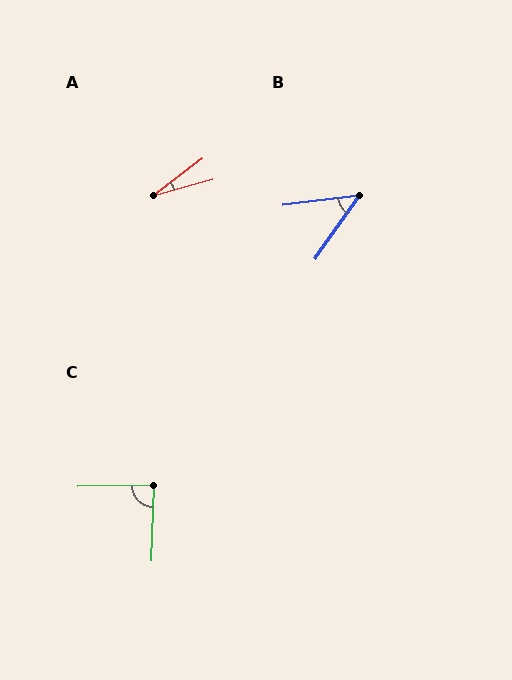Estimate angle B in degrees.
Approximately 48 degrees.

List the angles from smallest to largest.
A (22°), B (48°), C (87°).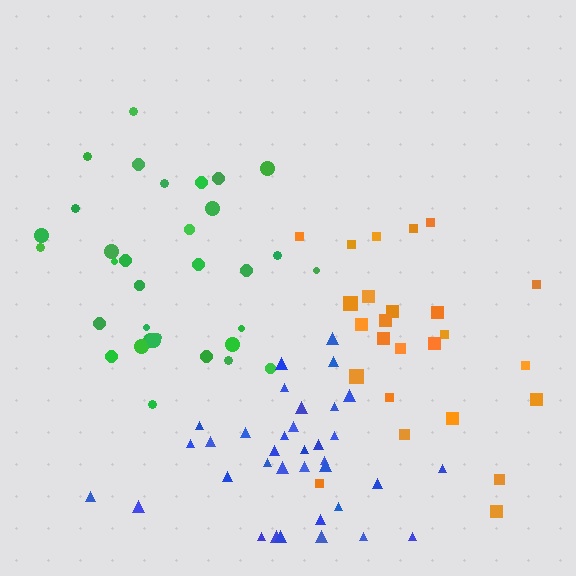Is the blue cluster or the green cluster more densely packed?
Blue.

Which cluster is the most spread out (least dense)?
Orange.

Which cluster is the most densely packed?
Blue.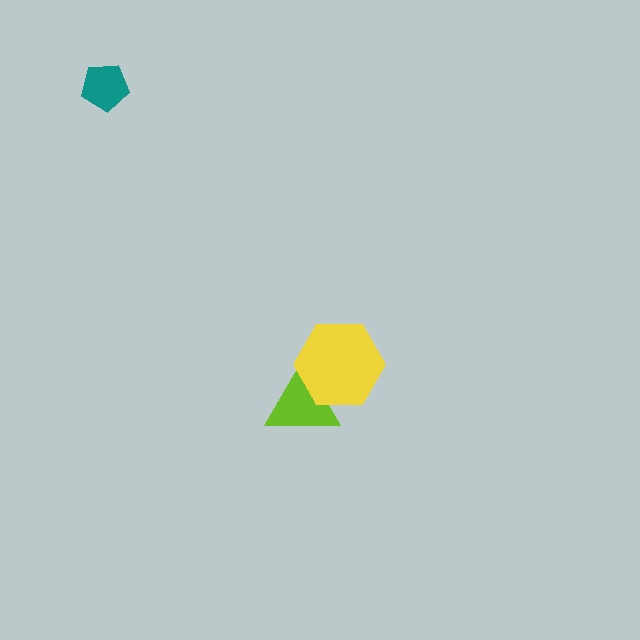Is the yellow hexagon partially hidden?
No, no other shape covers it.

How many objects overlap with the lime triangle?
1 object overlaps with the lime triangle.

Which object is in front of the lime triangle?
The yellow hexagon is in front of the lime triangle.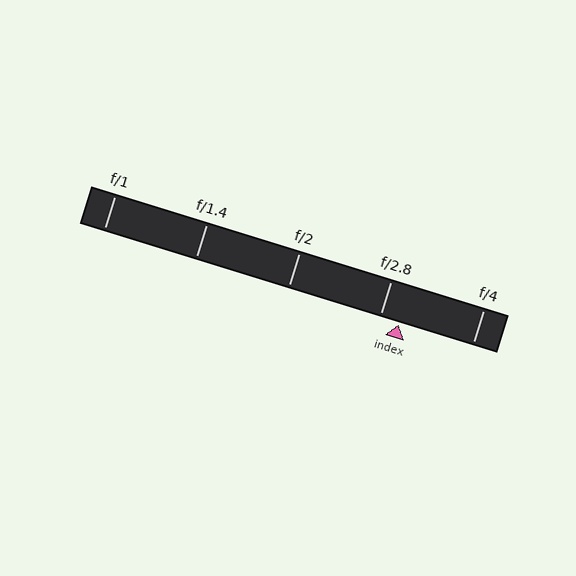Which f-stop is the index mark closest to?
The index mark is closest to f/2.8.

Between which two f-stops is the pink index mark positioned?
The index mark is between f/2.8 and f/4.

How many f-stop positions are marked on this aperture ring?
There are 5 f-stop positions marked.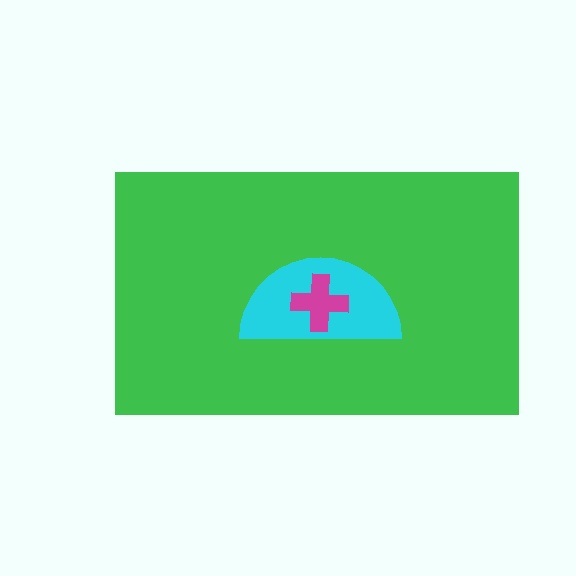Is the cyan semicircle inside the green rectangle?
Yes.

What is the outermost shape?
The green rectangle.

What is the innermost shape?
The magenta cross.